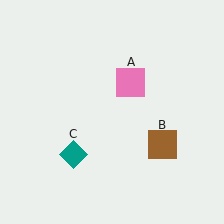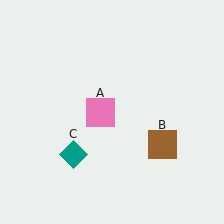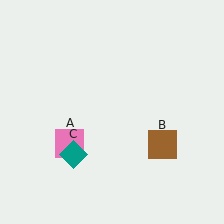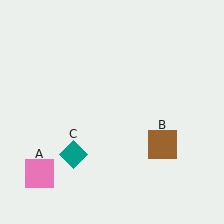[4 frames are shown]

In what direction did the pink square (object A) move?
The pink square (object A) moved down and to the left.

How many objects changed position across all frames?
1 object changed position: pink square (object A).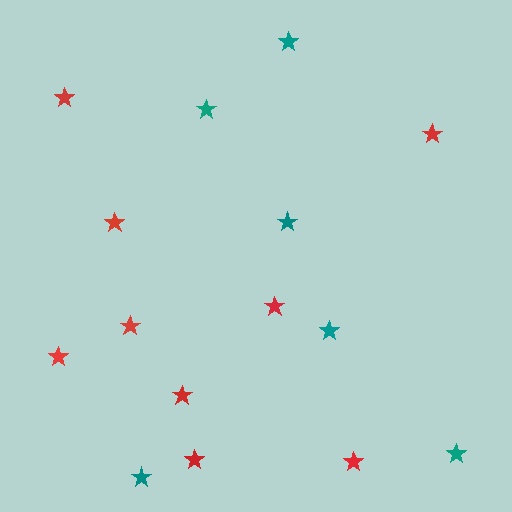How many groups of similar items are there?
There are 2 groups: one group of red stars (9) and one group of teal stars (6).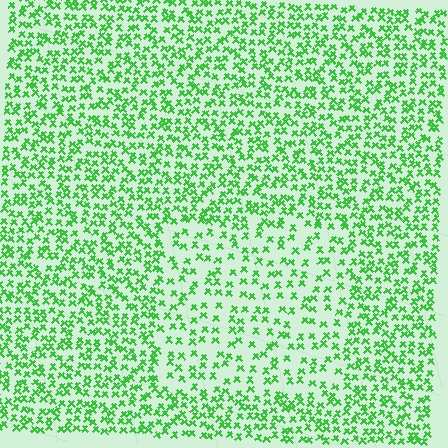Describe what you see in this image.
The image contains small green elements arranged at two different densities. A rectangle-shaped region is visible where the elements are less densely packed than the surrounding area.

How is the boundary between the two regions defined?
The boundary is defined by a change in element density (approximately 1.8x ratio). All elements are the same color, size, and shape.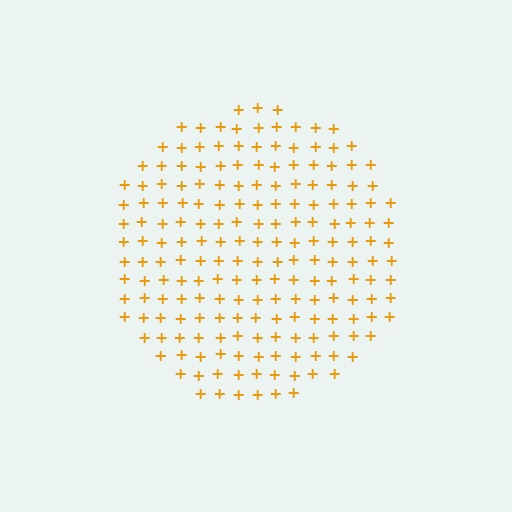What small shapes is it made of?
It is made of small plus signs.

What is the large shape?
The large shape is a circle.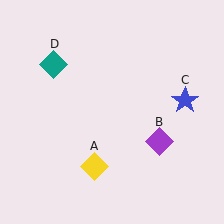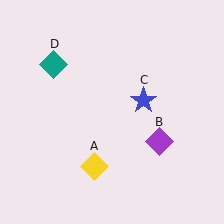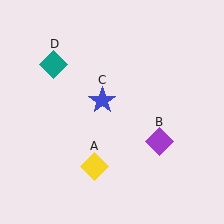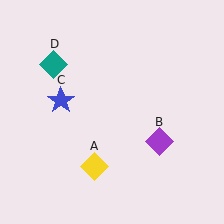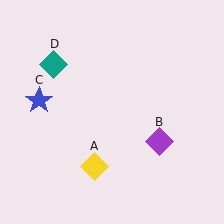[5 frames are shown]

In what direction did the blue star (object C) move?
The blue star (object C) moved left.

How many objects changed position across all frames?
1 object changed position: blue star (object C).